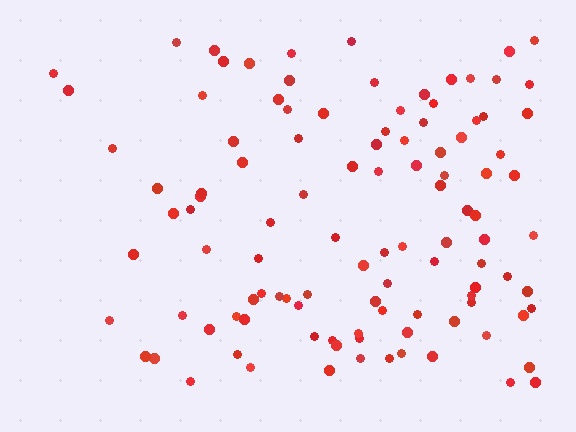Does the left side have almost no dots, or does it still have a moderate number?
Still a moderate number, just noticeably fewer than the right.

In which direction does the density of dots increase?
From left to right, with the right side densest.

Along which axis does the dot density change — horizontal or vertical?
Horizontal.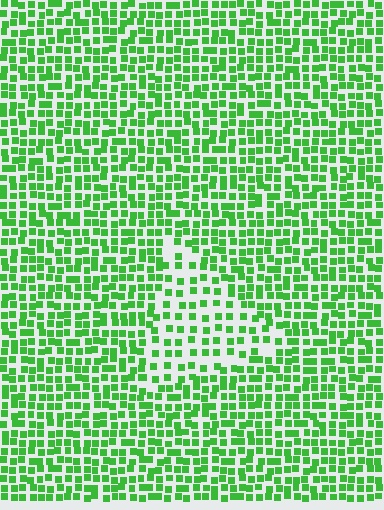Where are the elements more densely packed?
The elements are more densely packed outside the triangle boundary.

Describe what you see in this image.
The image contains small green elements arranged at two different densities. A triangle-shaped region is visible where the elements are less densely packed than the surrounding area.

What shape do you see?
I see a triangle.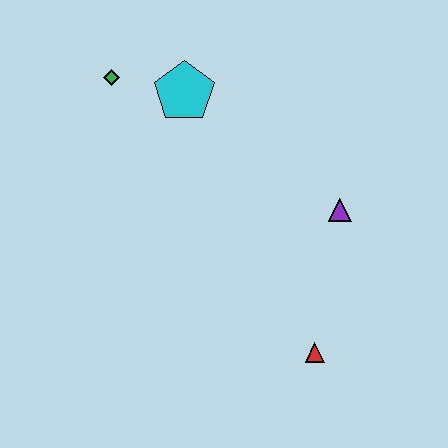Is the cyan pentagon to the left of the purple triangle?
Yes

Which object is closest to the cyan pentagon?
The green diamond is closest to the cyan pentagon.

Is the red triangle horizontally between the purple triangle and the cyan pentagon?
Yes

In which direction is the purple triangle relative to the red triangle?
The purple triangle is above the red triangle.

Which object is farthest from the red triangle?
The green diamond is farthest from the red triangle.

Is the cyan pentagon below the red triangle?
No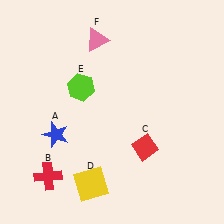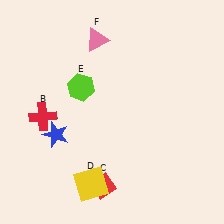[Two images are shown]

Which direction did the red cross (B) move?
The red cross (B) moved up.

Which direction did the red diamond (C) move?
The red diamond (C) moved left.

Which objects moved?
The objects that moved are: the red cross (B), the red diamond (C).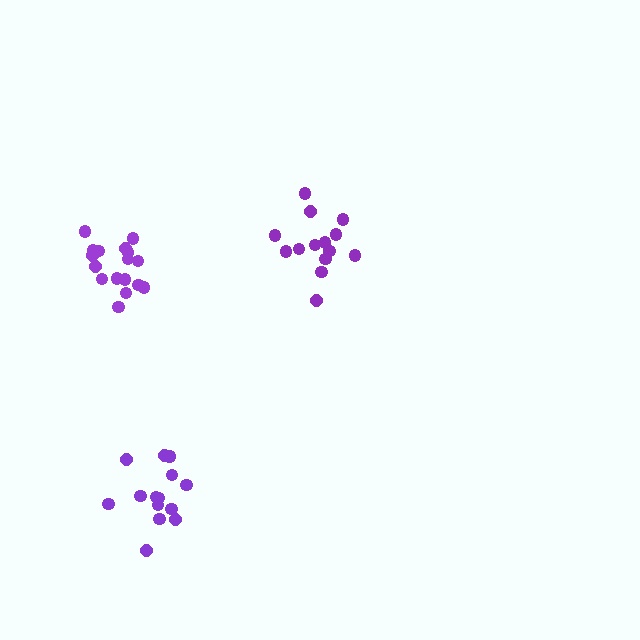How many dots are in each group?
Group 1: 14 dots, Group 2: 15 dots, Group 3: 17 dots (46 total).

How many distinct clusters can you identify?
There are 3 distinct clusters.